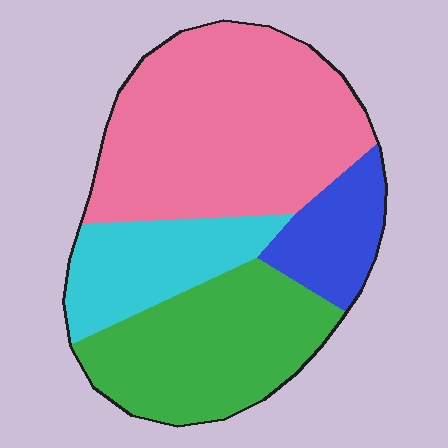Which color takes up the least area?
Blue, at roughly 10%.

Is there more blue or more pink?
Pink.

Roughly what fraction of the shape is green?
Green takes up about one quarter (1/4) of the shape.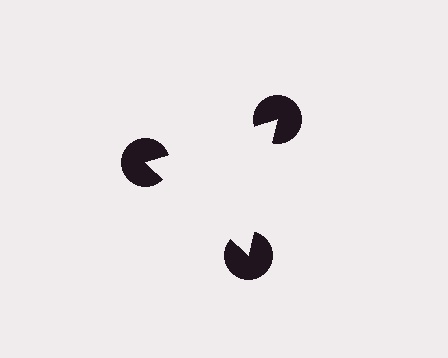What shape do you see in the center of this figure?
An illusory triangle — its edges are inferred from the aligned wedge cuts in the pac-man discs, not physically drawn.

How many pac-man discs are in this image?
There are 3 — one at each vertex of the illusory triangle.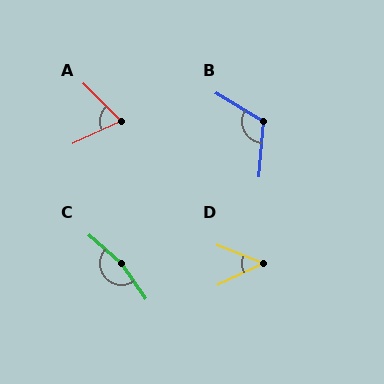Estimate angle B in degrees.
Approximately 117 degrees.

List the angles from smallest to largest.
D (47°), A (69°), B (117°), C (166°).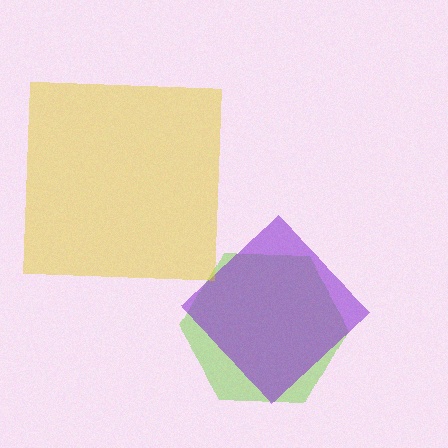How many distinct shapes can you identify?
There are 3 distinct shapes: a lime hexagon, a purple diamond, a yellow square.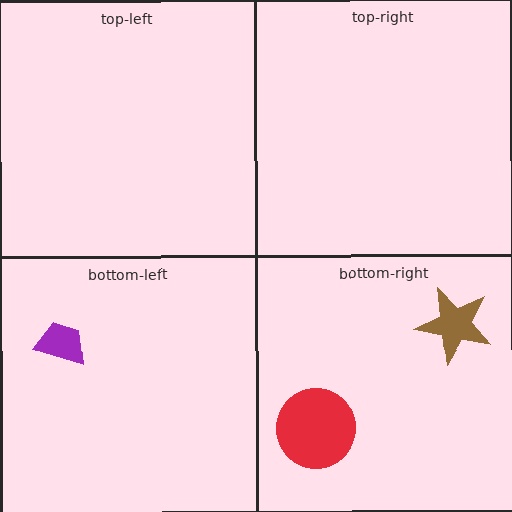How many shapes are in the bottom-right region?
2.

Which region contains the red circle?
The bottom-right region.